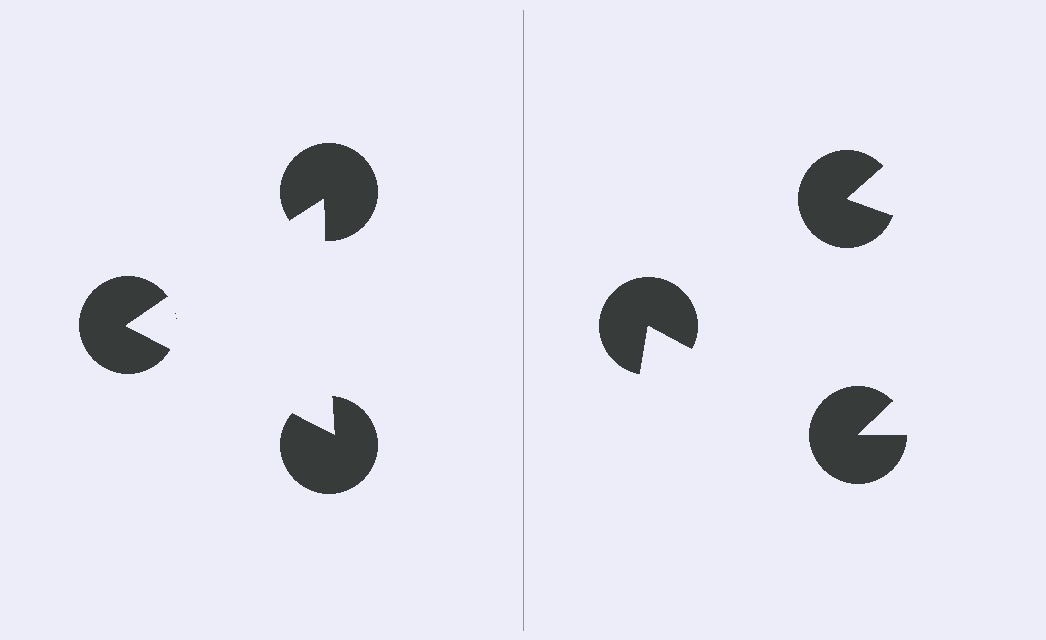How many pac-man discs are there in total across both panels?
6 — 3 on each side.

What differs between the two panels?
The pac-man discs are positioned identically on both sides; only the wedge orientations differ. On the left they align to a triangle; on the right they are misaligned.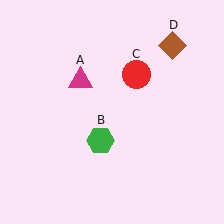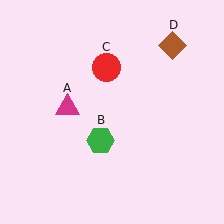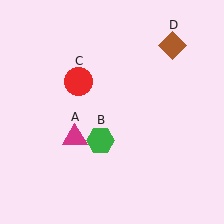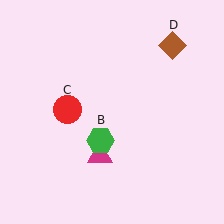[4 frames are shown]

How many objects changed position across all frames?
2 objects changed position: magenta triangle (object A), red circle (object C).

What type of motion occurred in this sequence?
The magenta triangle (object A), red circle (object C) rotated counterclockwise around the center of the scene.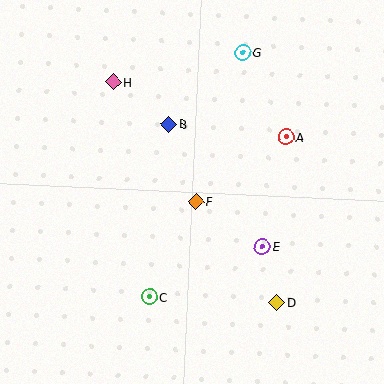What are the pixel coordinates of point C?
Point C is at (149, 297).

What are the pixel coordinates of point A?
Point A is at (286, 137).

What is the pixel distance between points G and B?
The distance between G and B is 103 pixels.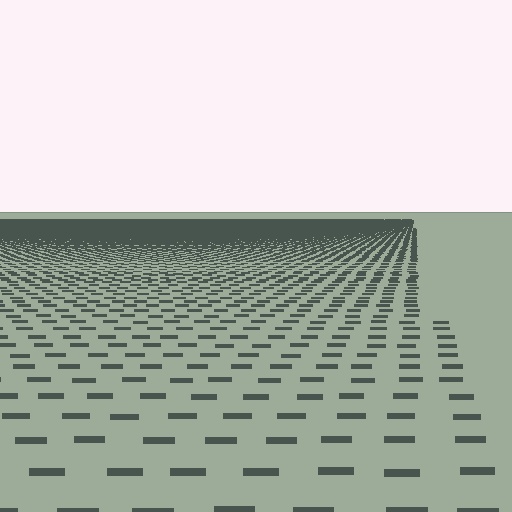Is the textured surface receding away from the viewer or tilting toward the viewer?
The surface is receding away from the viewer. Texture elements get smaller and denser toward the top.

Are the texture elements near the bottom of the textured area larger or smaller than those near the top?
Larger. Near the bottom, elements are closer to the viewer and appear at a bigger on-screen size.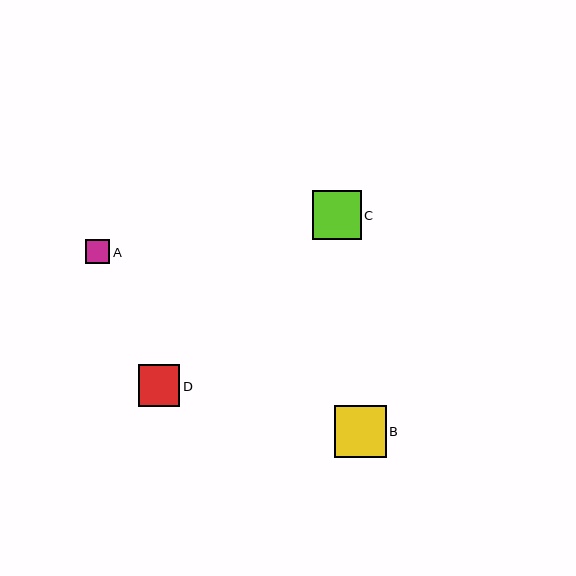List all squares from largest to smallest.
From largest to smallest: B, C, D, A.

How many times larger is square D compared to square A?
Square D is approximately 1.7 times the size of square A.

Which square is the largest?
Square B is the largest with a size of approximately 51 pixels.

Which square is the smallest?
Square A is the smallest with a size of approximately 24 pixels.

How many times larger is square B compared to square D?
Square B is approximately 1.2 times the size of square D.